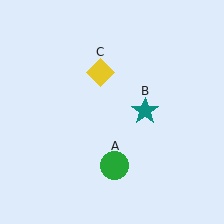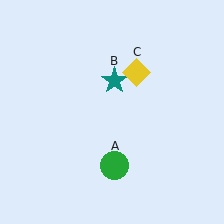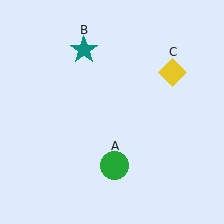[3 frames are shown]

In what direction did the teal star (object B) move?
The teal star (object B) moved up and to the left.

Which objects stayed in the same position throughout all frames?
Green circle (object A) remained stationary.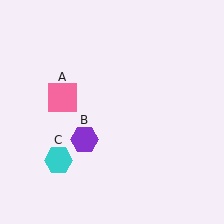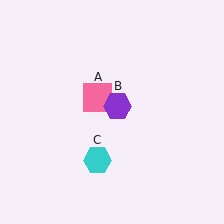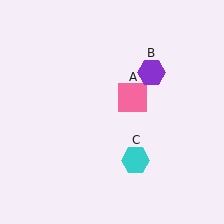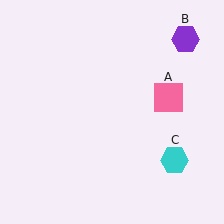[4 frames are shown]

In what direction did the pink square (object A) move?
The pink square (object A) moved right.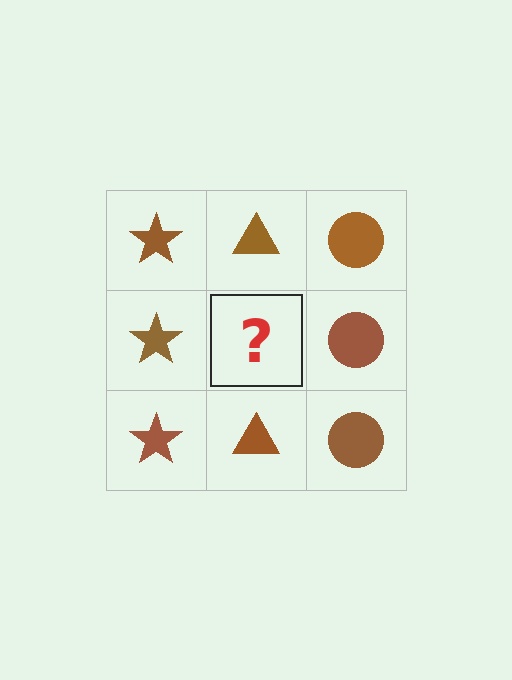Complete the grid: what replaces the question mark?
The question mark should be replaced with a brown triangle.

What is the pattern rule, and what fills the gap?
The rule is that each column has a consistent shape. The gap should be filled with a brown triangle.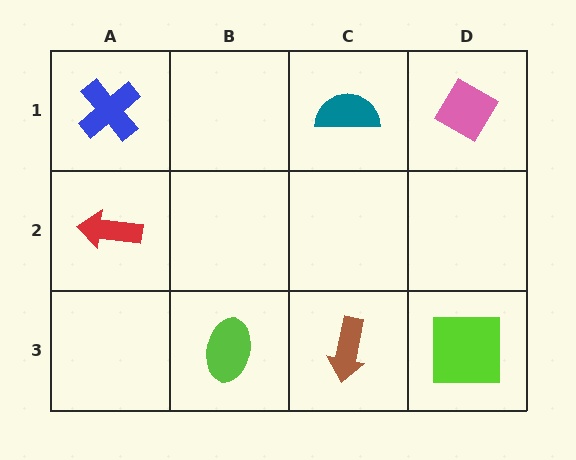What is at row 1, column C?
A teal semicircle.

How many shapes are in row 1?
3 shapes.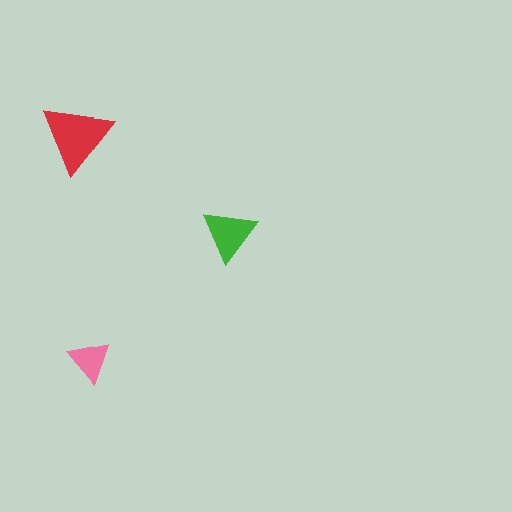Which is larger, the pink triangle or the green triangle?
The green one.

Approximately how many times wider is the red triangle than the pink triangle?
About 1.5 times wider.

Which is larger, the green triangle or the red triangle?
The red one.